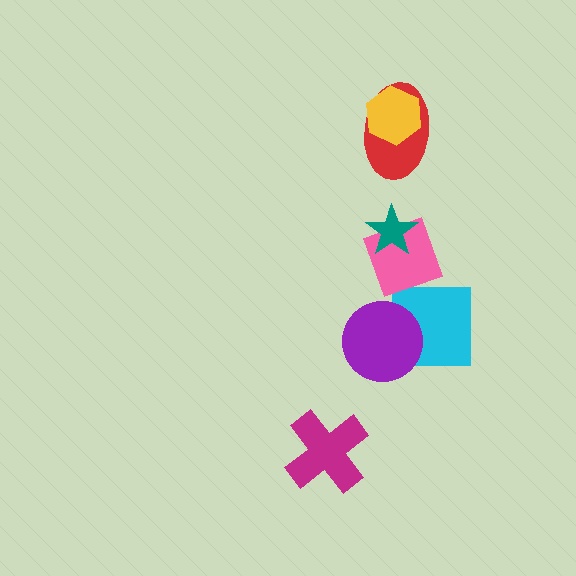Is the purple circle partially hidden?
No, no other shape covers it.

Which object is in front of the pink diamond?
The teal star is in front of the pink diamond.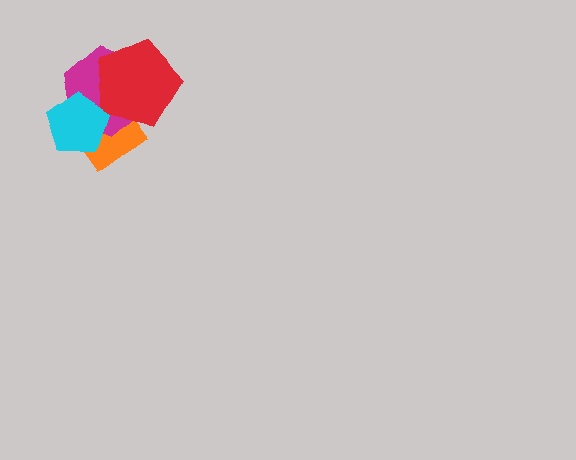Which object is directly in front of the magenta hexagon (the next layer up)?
The red pentagon is directly in front of the magenta hexagon.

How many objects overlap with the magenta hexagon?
3 objects overlap with the magenta hexagon.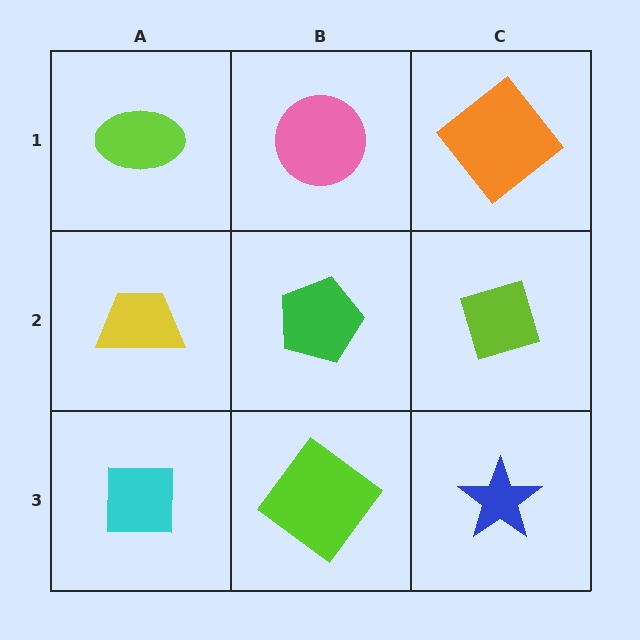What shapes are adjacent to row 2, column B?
A pink circle (row 1, column B), a lime diamond (row 3, column B), a yellow trapezoid (row 2, column A), a lime diamond (row 2, column C).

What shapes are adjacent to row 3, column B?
A green pentagon (row 2, column B), a cyan square (row 3, column A), a blue star (row 3, column C).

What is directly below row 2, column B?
A lime diamond.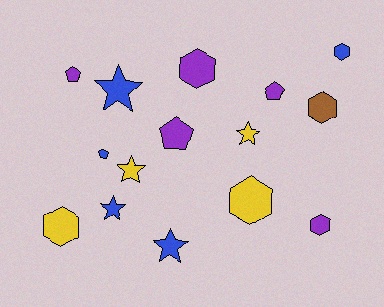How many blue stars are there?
There are 3 blue stars.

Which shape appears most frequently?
Hexagon, with 6 objects.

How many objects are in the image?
There are 15 objects.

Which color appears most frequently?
Purple, with 5 objects.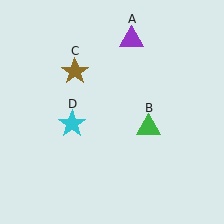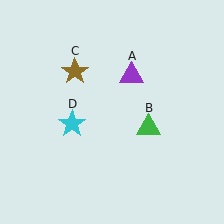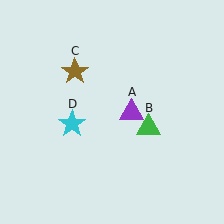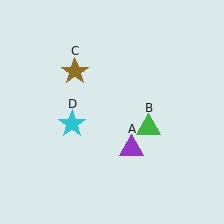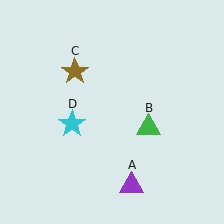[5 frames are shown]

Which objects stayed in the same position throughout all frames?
Green triangle (object B) and brown star (object C) and cyan star (object D) remained stationary.